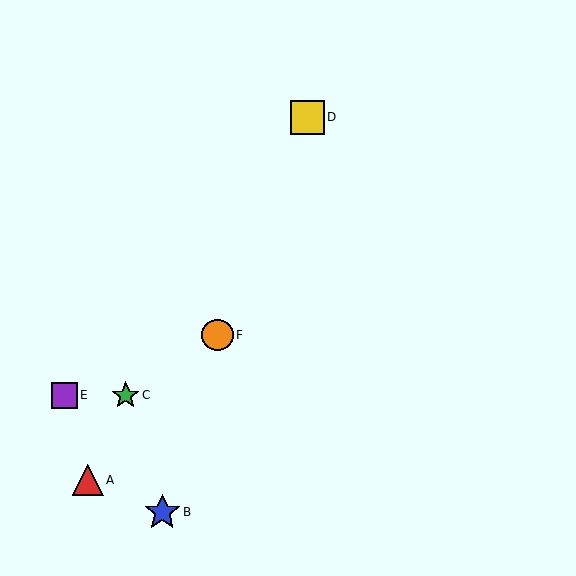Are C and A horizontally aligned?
No, C is at y≈395 and A is at y≈480.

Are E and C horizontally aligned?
Yes, both are at y≈395.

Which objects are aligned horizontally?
Objects C, E are aligned horizontally.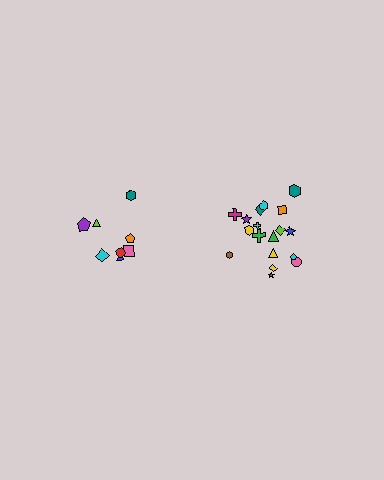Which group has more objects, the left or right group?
The right group.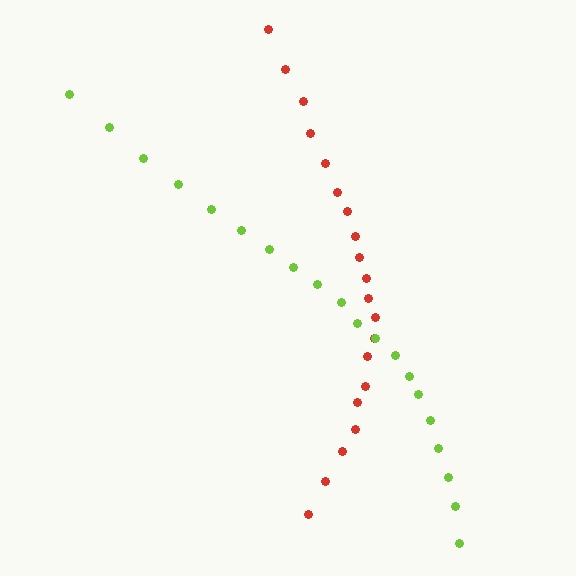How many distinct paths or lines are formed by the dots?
There are 2 distinct paths.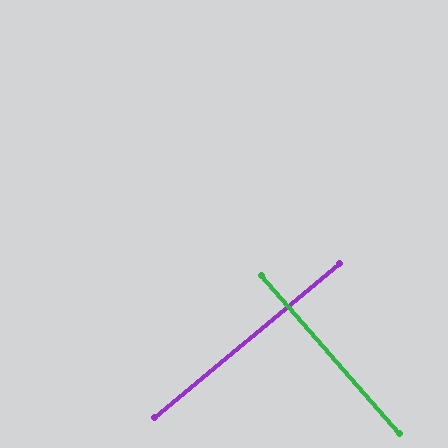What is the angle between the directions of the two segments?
Approximately 89 degrees.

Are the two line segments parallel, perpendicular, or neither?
Perpendicular — they meet at approximately 89°.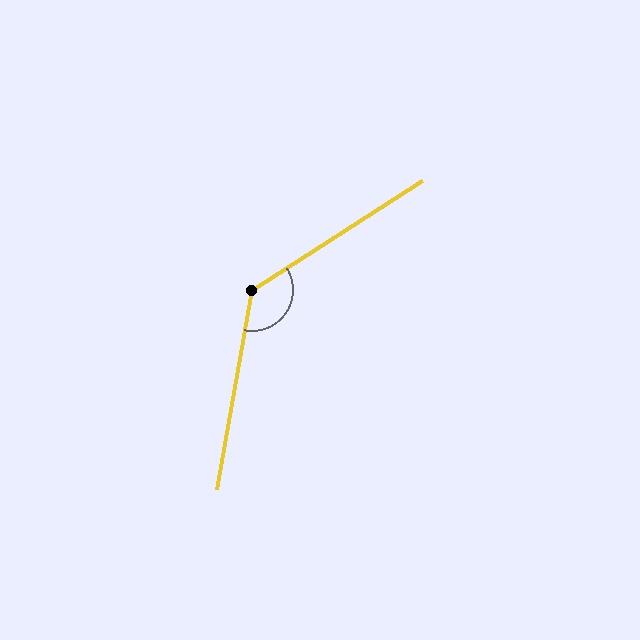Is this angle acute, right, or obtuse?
It is obtuse.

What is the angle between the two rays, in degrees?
Approximately 133 degrees.